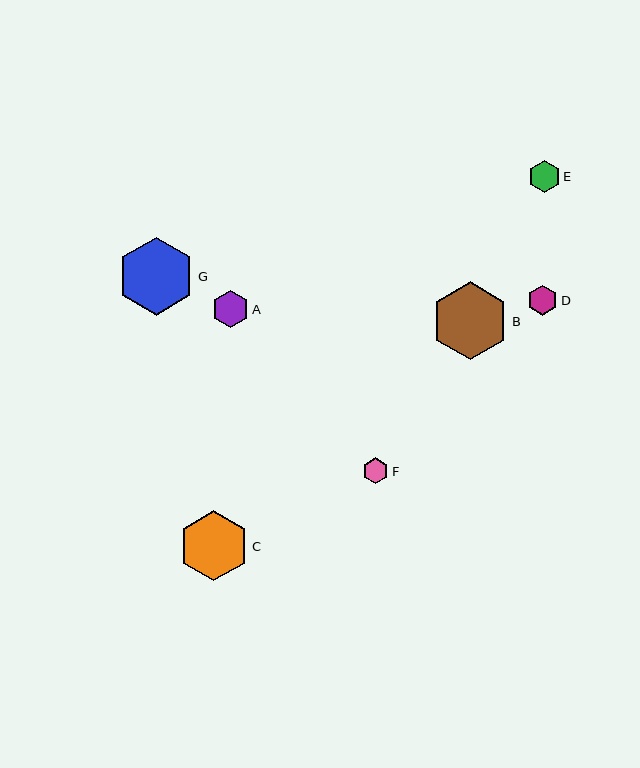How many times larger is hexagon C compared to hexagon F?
Hexagon C is approximately 2.7 times the size of hexagon F.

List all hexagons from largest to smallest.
From largest to smallest: G, B, C, A, E, D, F.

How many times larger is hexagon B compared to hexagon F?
Hexagon B is approximately 3.0 times the size of hexagon F.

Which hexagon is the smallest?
Hexagon F is the smallest with a size of approximately 26 pixels.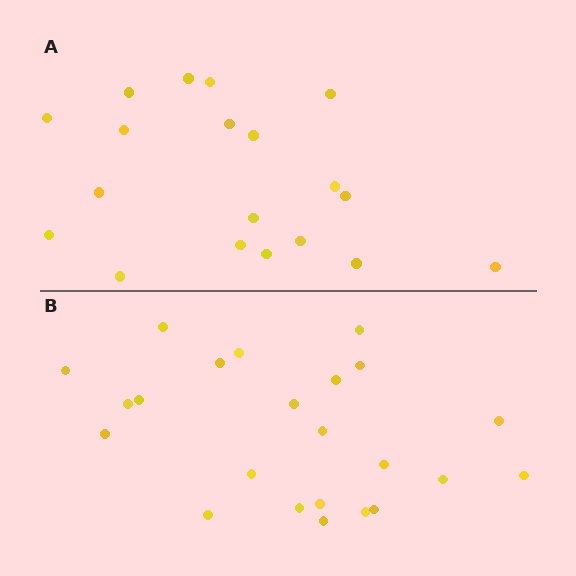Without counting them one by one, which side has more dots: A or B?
Region B (the bottom region) has more dots.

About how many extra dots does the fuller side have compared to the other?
Region B has about 4 more dots than region A.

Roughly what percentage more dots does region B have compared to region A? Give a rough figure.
About 20% more.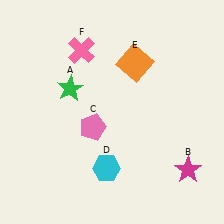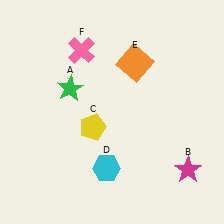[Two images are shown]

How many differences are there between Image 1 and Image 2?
There is 1 difference between the two images.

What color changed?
The pentagon (C) changed from pink in Image 1 to yellow in Image 2.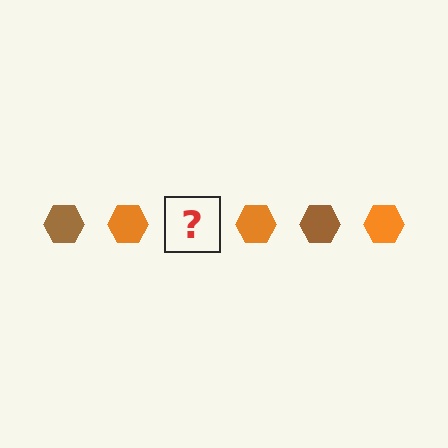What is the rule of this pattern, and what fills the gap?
The rule is that the pattern cycles through brown, orange hexagons. The gap should be filled with a brown hexagon.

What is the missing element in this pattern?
The missing element is a brown hexagon.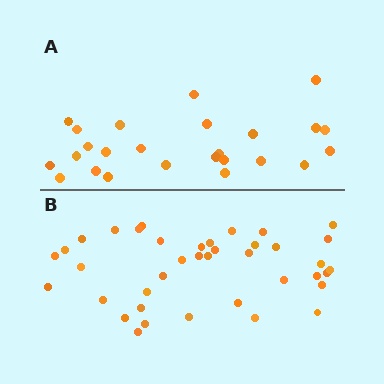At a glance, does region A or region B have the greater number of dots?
Region B (the bottom region) has more dots.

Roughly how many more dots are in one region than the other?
Region B has approximately 15 more dots than region A.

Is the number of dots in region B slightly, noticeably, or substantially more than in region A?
Region B has substantially more. The ratio is roughly 1.6 to 1.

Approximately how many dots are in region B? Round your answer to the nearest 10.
About 40 dots. (The exact count is 39, which rounds to 40.)